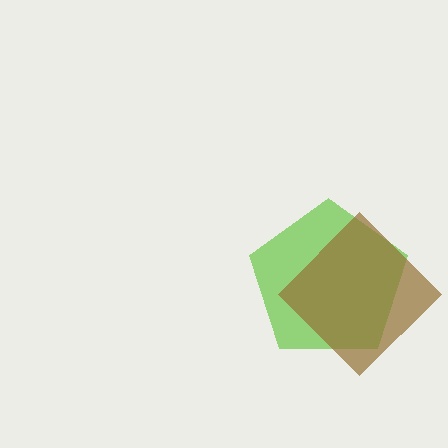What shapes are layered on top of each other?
The layered shapes are: a lime pentagon, a brown diamond.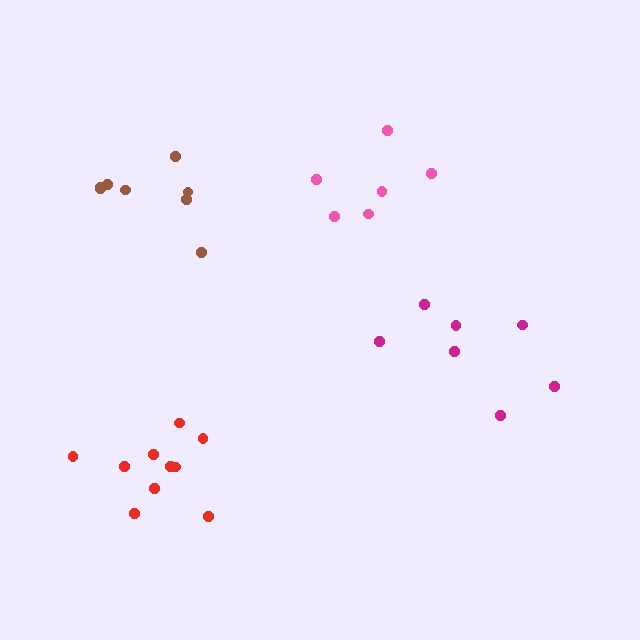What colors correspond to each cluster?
The clusters are colored: magenta, brown, pink, red.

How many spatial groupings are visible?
There are 4 spatial groupings.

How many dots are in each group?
Group 1: 7 dots, Group 2: 8 dots, Group 3: 6 dots, Group 4: 10 dots (31 total).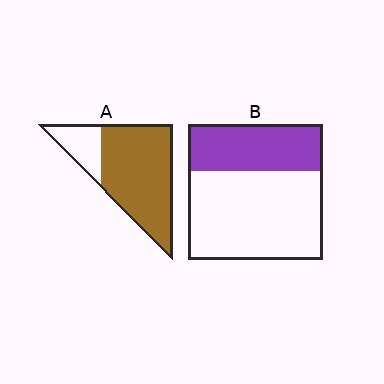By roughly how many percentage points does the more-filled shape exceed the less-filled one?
By roughly 45 percentage points (A over B).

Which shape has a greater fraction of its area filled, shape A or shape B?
Shape A.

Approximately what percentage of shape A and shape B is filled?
A is approximately 80% and B is approximately 35%.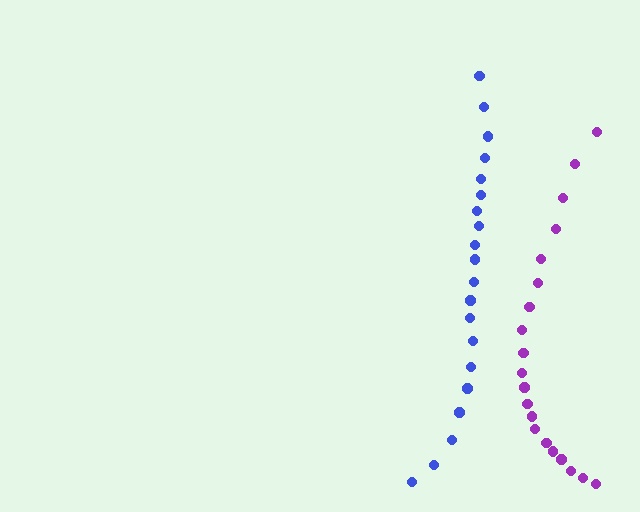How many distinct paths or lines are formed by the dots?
There are 2 distinct paths.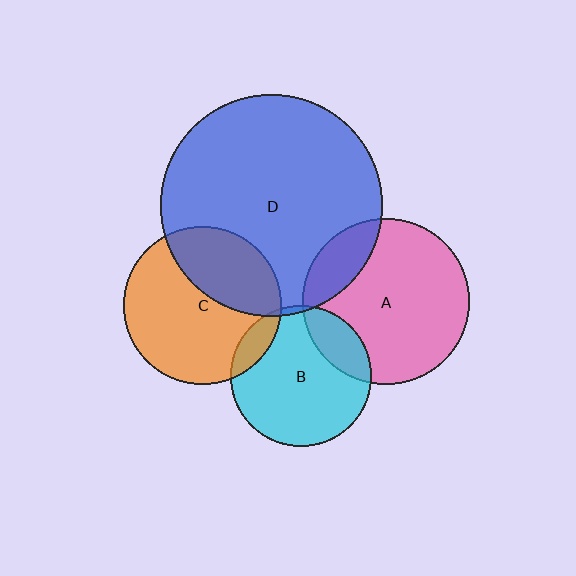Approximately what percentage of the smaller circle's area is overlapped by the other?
Approximately 20%.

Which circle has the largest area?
Circle D (blue).